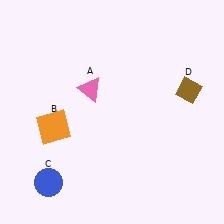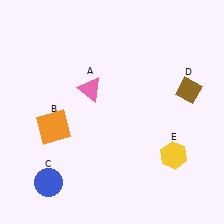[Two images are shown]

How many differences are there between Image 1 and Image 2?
There is 1 difference between the two images.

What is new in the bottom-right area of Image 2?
A yellow hexagon (E) was added in the bottom-right area of Image 2.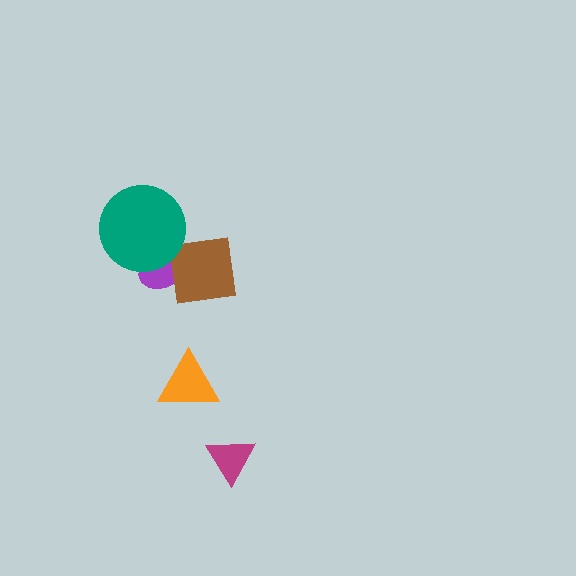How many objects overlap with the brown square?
2 objects overlap with the brown square.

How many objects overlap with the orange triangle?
0 objects overlap with the orange triangle.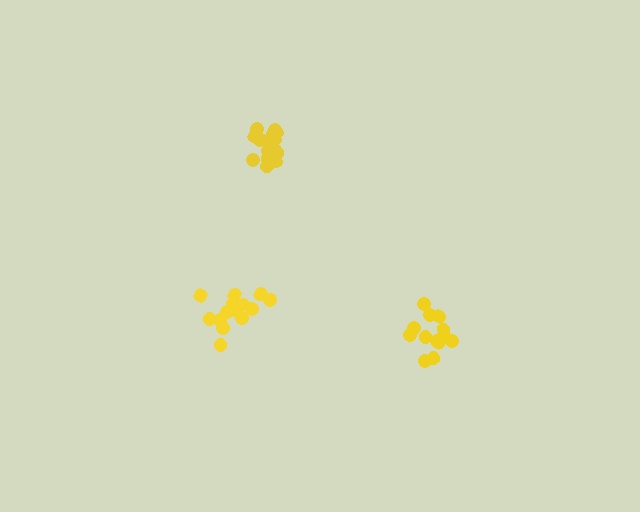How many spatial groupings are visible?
There are 3 spatial groupings.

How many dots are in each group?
Group 1: 14 dots, Group 2: 15 dots, Group 3: 15 dots (44 total).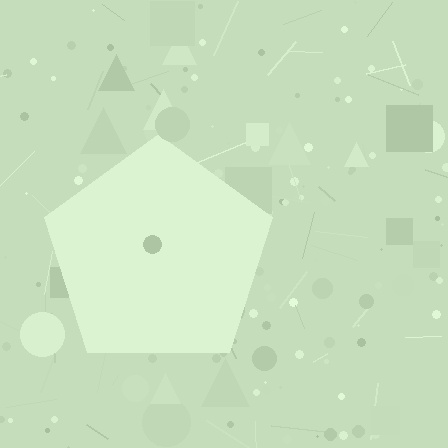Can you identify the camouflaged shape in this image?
The camouflaged shape is a pentagon.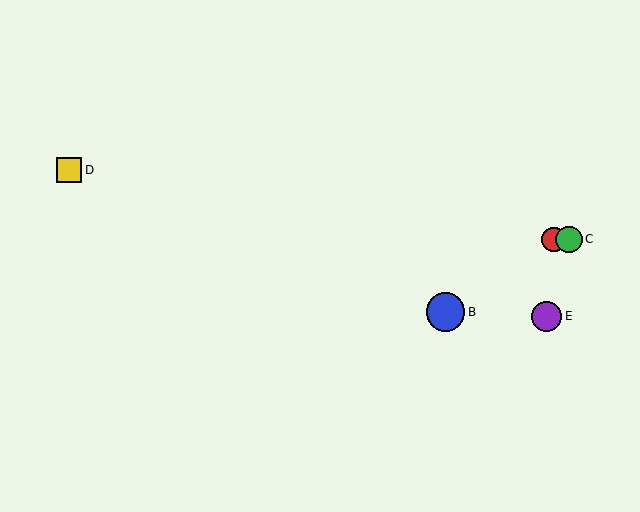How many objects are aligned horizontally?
2 objects (A, C) are aligned horizontally.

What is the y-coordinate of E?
Object E is at y≈316.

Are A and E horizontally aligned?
No, A is at y≈239 and E is at y≈316.